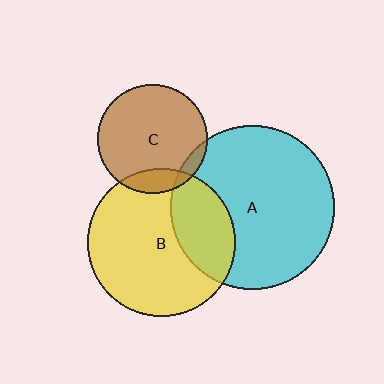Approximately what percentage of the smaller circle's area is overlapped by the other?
Approximately 5%.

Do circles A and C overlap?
Yes.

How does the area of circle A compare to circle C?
Approximately 2.2 times.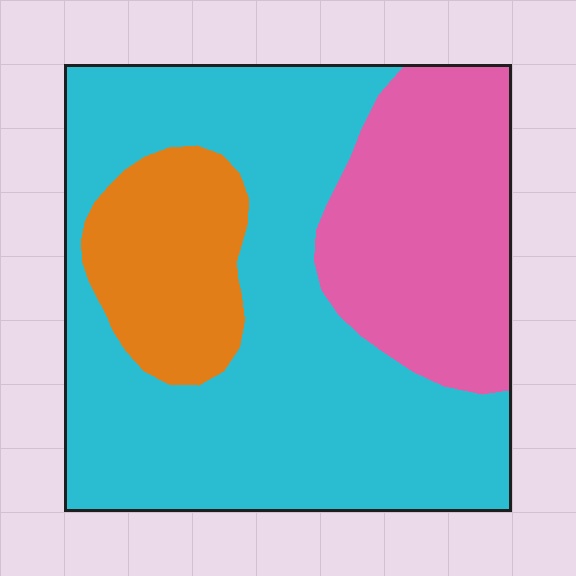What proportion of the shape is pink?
Pink takes up about one quarter (1/4) of the shape.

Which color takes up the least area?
Orange, at roughly 15%.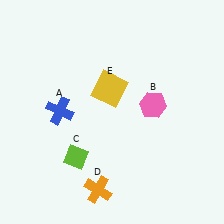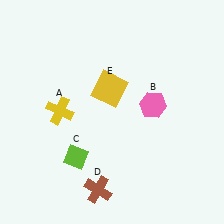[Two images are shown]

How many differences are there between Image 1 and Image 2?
There are 2 differences between the two images.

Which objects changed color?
A changed from blue to yellow. D changed from orange to brown.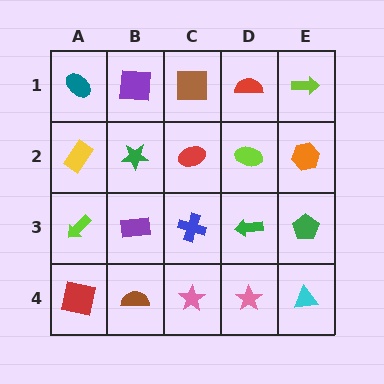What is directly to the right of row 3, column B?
A blue cross.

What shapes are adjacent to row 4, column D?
A green arrow (row 3, column D), a pink star (row 4, column C), a cyan triangle (row 4, column E).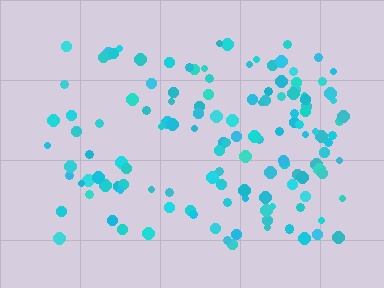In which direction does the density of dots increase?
From left to right, with the right side densest.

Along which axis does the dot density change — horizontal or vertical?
Horizontal.